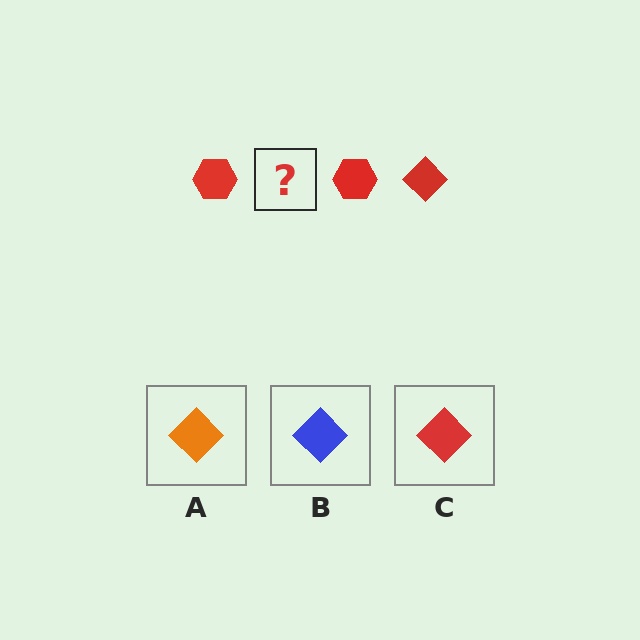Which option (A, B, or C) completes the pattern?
C.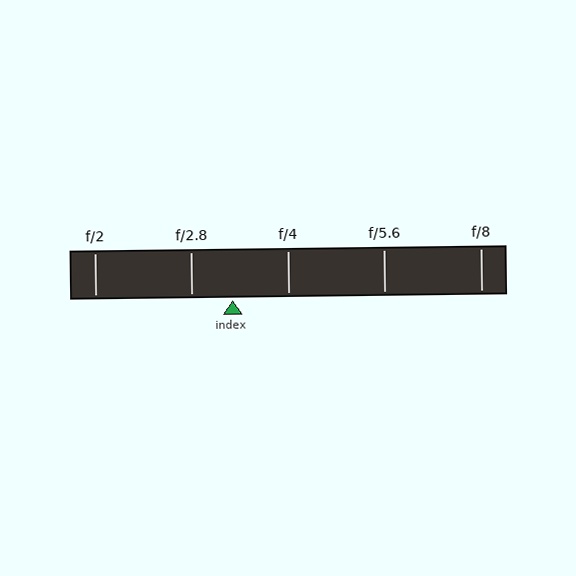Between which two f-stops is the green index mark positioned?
The index mark is between f/2.8 and f/4.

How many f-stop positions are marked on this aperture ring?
There are 5 f-stop positions marked.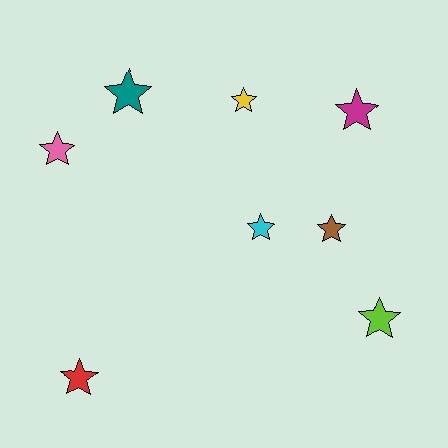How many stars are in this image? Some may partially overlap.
There are 8 stars.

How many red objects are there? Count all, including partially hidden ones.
There is 1 red object.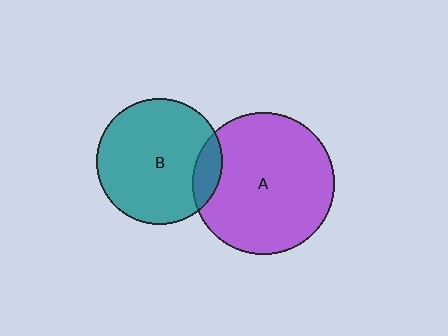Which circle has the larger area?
Circle A (purple).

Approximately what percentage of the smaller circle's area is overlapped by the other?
Approximately 15%.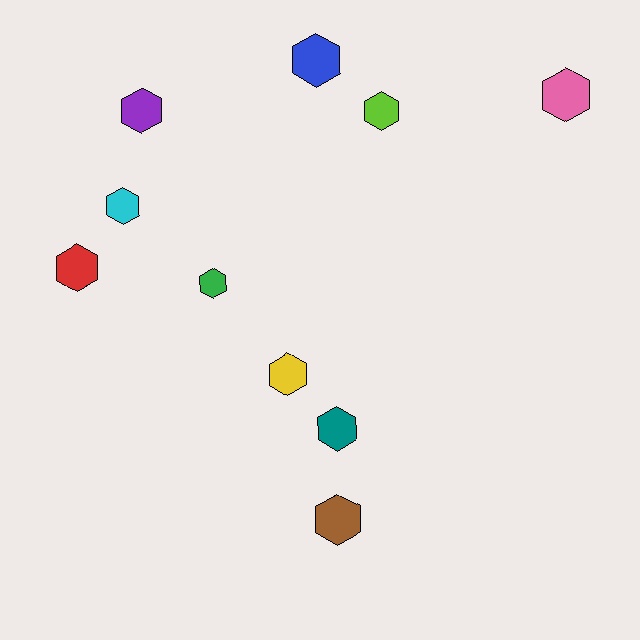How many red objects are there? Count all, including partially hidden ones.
There is 1 red object.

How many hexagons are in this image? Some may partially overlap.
There are 10 hexagons.